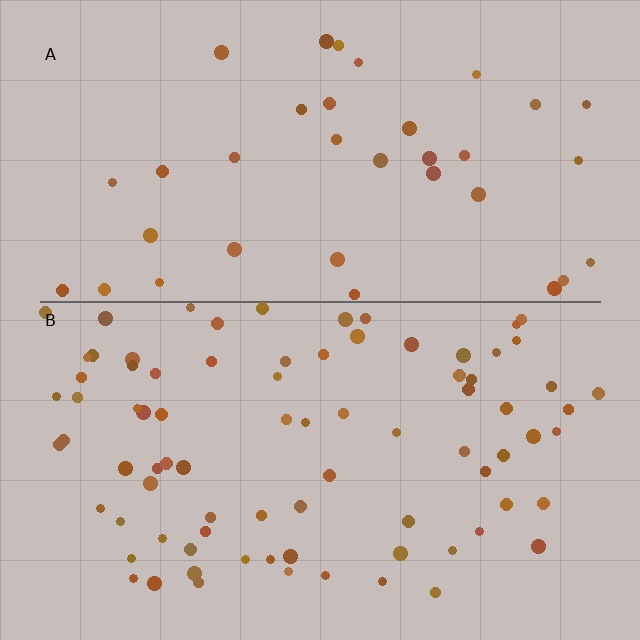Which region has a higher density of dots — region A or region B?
B (the bottom).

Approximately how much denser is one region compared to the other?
Approximately 2.3× — region B over region A.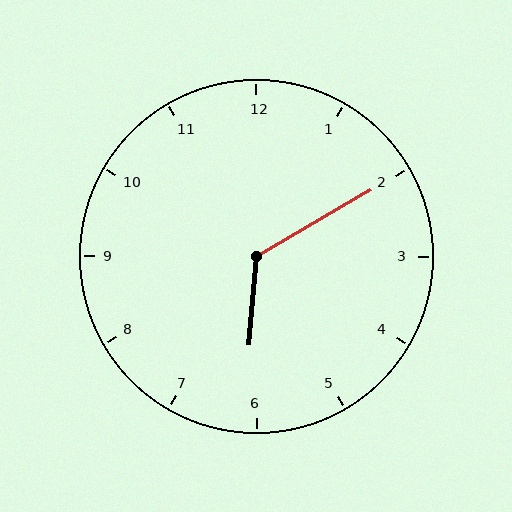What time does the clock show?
6:10.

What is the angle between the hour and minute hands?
Approximately 125 degrees.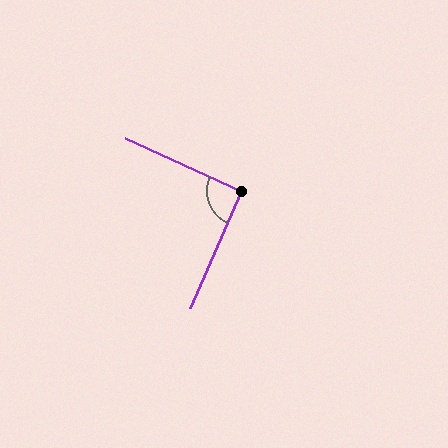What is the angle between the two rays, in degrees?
Approximately 91 degrees.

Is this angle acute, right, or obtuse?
It is approximately a right angle.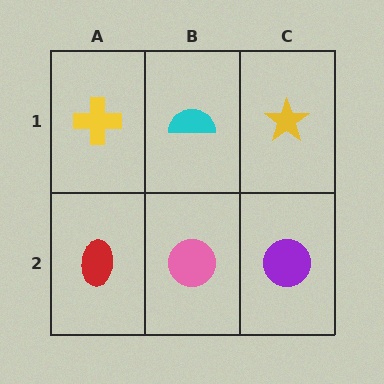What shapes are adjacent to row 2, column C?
A yellow star (row 1, column C), a pink circle (row 2, column B).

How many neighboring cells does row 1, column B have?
3.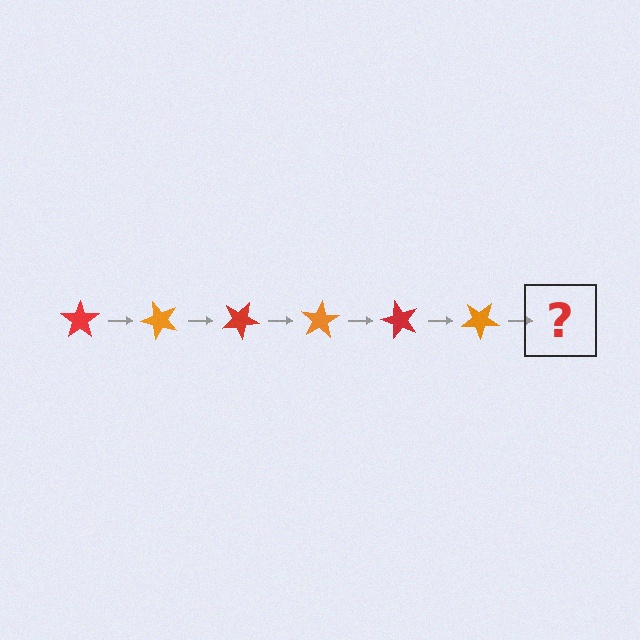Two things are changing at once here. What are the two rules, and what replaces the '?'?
The two rules are that it rotates 50 degrees each step and the color cycles through red and orange. The '?' should be a red star, rotated 300 degrees from the start.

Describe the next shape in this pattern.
It should be a red star, rotated 300 degrees from the start.